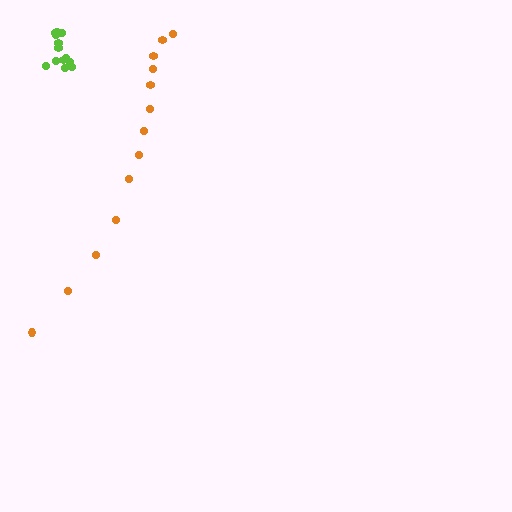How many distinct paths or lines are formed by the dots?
There are 2 distinct paths.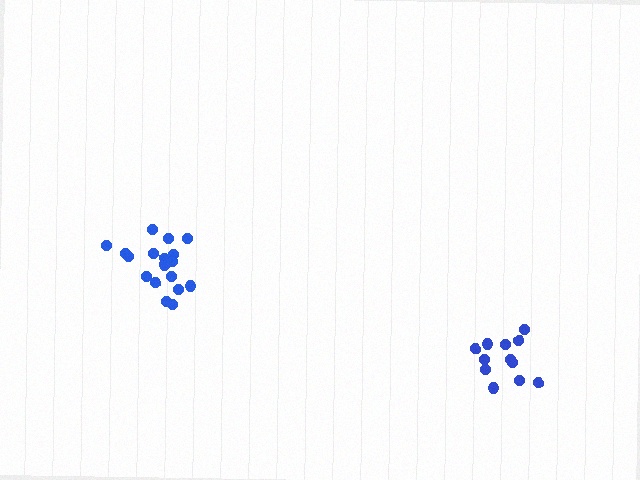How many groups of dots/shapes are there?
There are 2 groups.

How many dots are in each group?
Group 1: 18 dots, Group 2: 12 dots (30 total).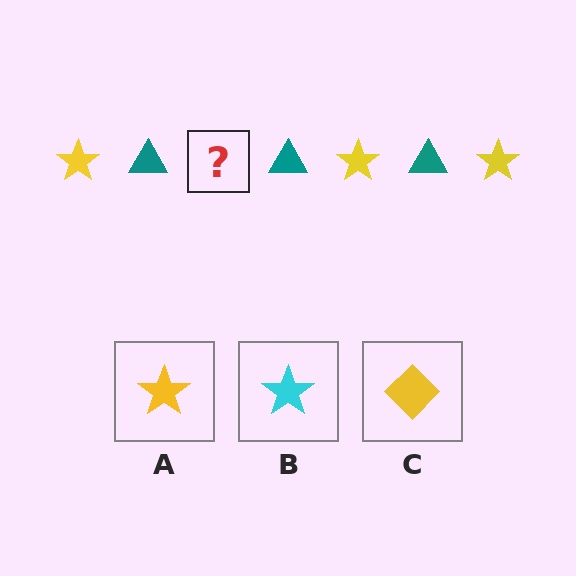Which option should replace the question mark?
Option A.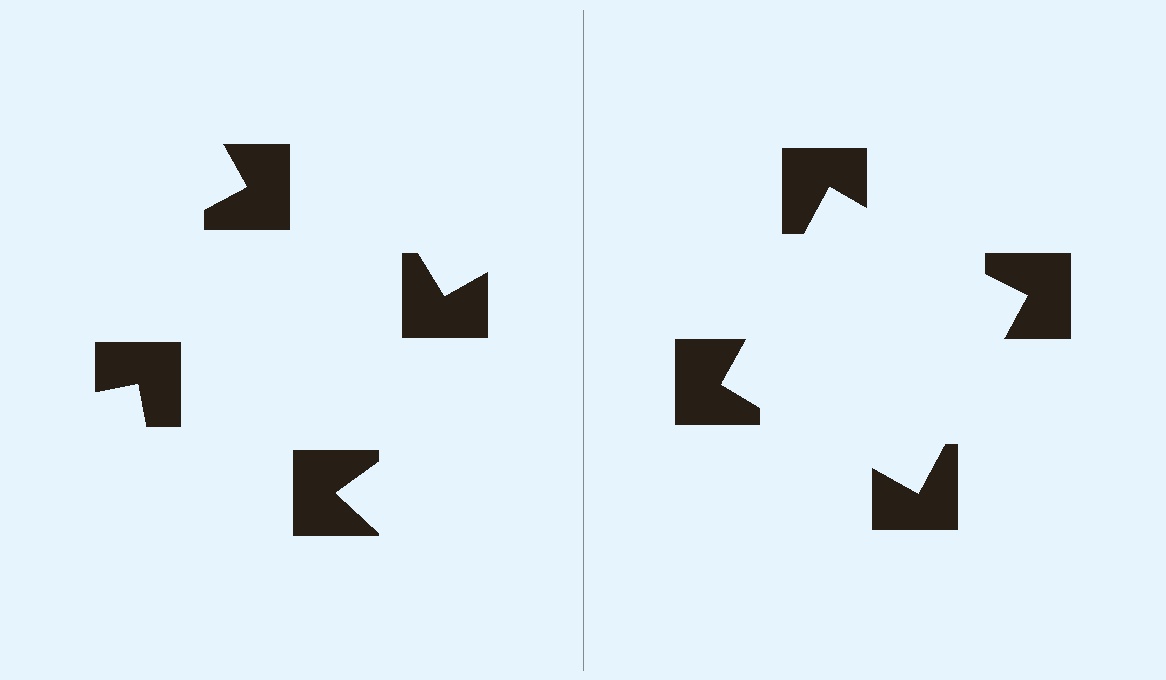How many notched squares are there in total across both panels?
8 — 4 on each side.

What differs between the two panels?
The notched squares are positioned identically on both sides; only the wedge orientations differ. On the right they align to a square; on the left they are misaligned.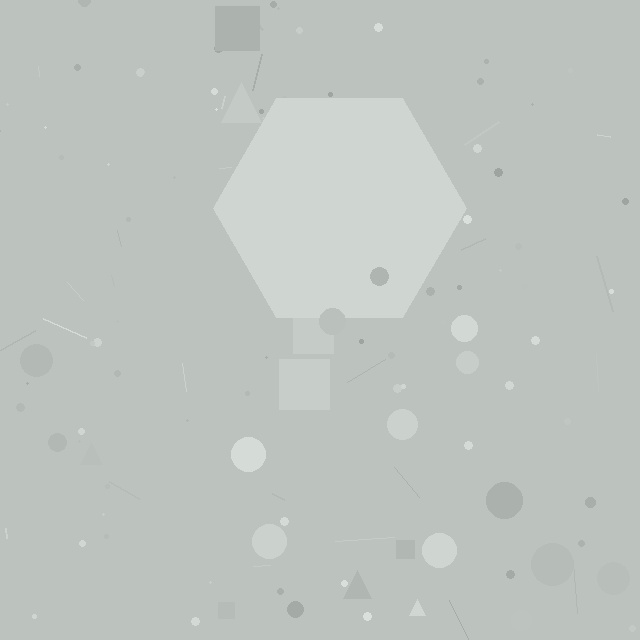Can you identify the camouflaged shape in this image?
The camouflaged shape is a hexagon.